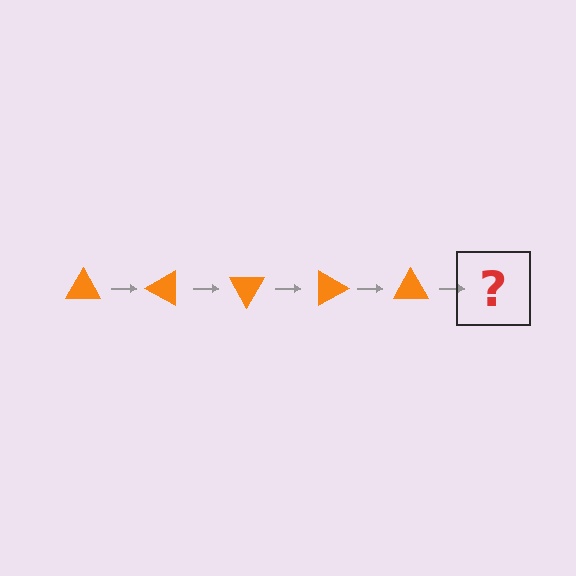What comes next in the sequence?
The next element should be an orange triangle rotated 150 degrees.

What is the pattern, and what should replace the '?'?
The pattern is that the triangle rotates 30 degrees each step. The '?' should be an orange triangle rotated 150 degrees.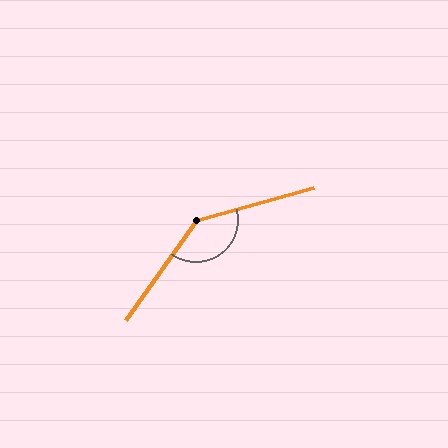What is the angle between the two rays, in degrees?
Approximately 141 degrees.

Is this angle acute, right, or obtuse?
It is obtuse.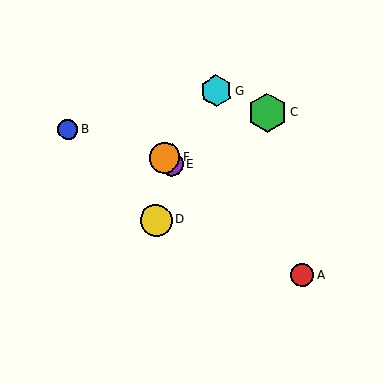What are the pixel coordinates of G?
Object G is at (216, 91).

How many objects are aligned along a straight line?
3 objects (A, E, F) are aligned along a straight line.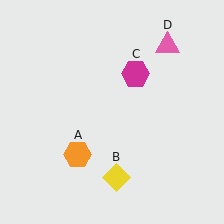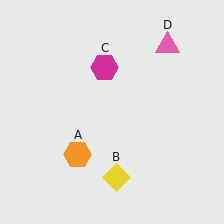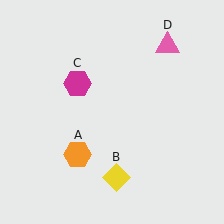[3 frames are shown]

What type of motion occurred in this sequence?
The magenta hexagon (object C) rotated counterclockwise around the center of the scene.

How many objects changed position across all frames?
1 object changed position: magenta hexagon (object C).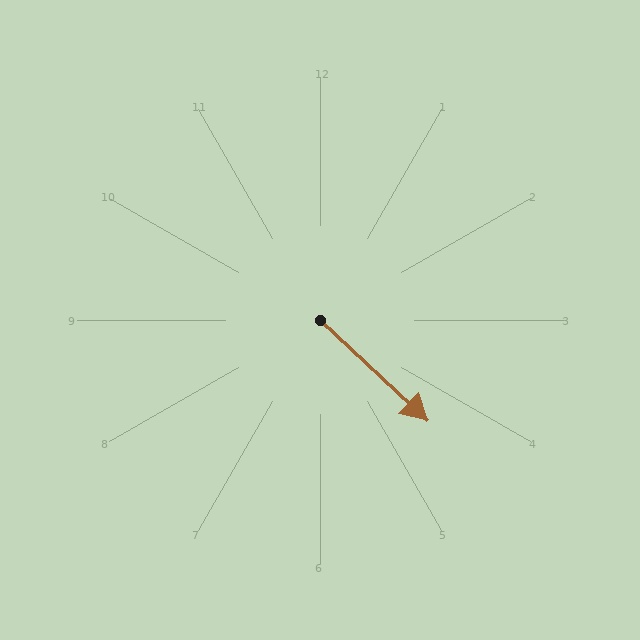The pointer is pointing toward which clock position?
Roughly 4 o'clock.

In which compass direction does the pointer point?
Southeast.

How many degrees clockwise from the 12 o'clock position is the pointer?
Approximately 133 degrees.